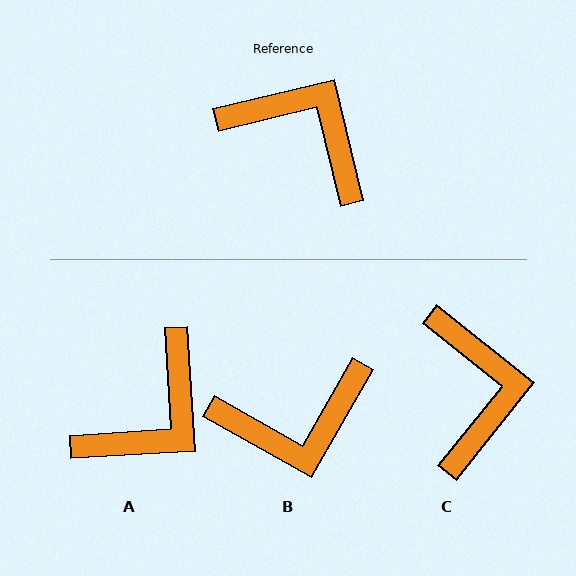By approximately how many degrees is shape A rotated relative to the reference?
Approximately 100 degrees clockwise.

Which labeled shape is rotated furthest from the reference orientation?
B, about 133 degrees away.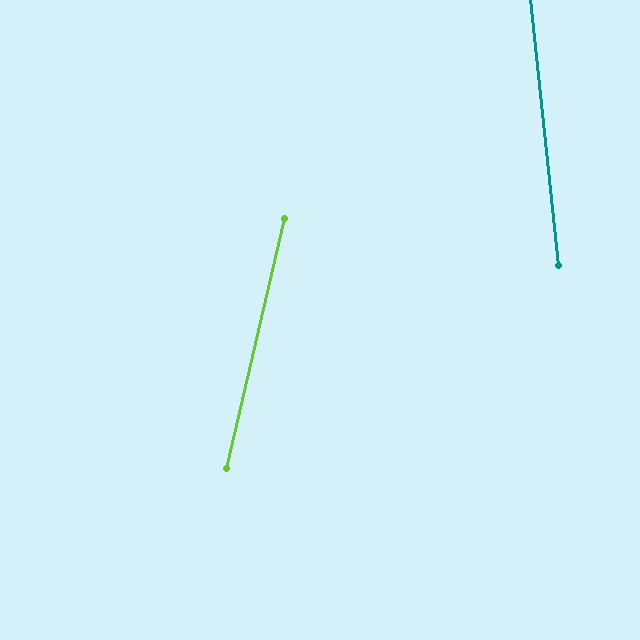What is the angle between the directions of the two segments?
Approximately 19 degrees.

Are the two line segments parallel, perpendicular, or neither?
Neither parallel nor perpendicular — they differ by about 19°.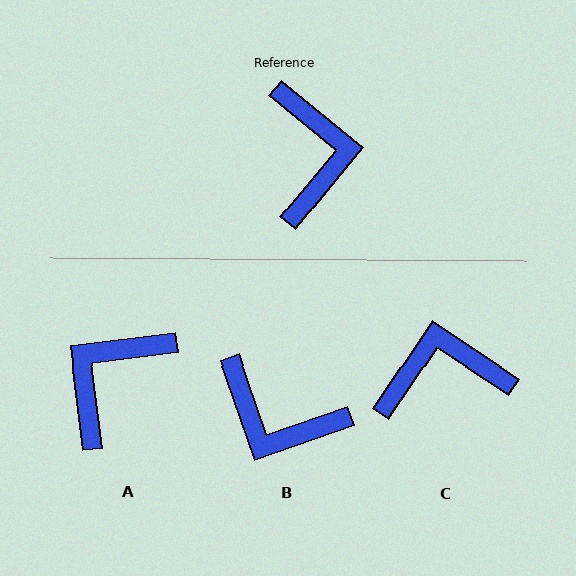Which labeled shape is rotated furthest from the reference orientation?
A, about 136 degrees away.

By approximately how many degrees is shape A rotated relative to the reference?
Approximately 136 degrees counter-clockwise.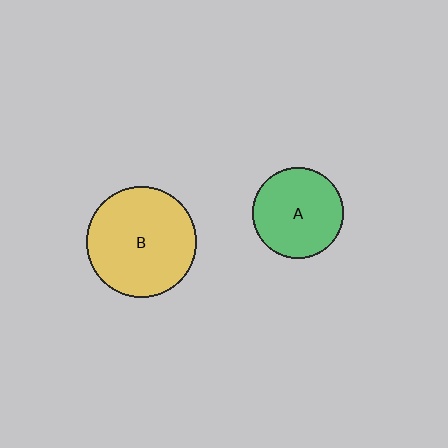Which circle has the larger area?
Circle B (yellow).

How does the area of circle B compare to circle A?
Approximately 1.5 times.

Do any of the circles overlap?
No, none of the circles overlap.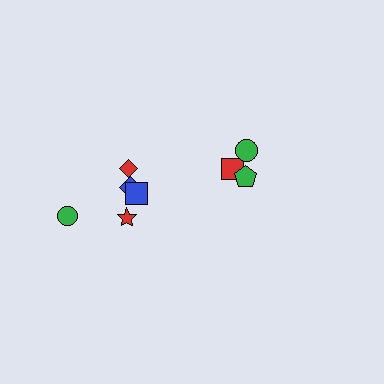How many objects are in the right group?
There are 3 objects.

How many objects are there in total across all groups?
There are 8 objects.